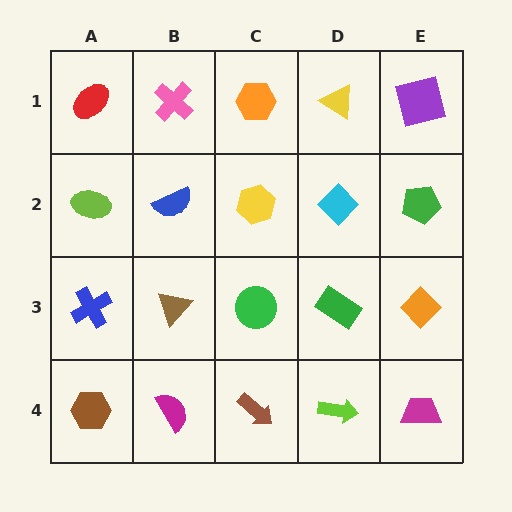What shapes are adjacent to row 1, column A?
A lime ellipse (row 2, column A), a pink cross (row 1, column B).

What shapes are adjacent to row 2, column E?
A purple square (row 1, column E), an orange diamond (row 3, column E), a cyan diamond (row 2, column D).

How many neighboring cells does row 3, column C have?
4.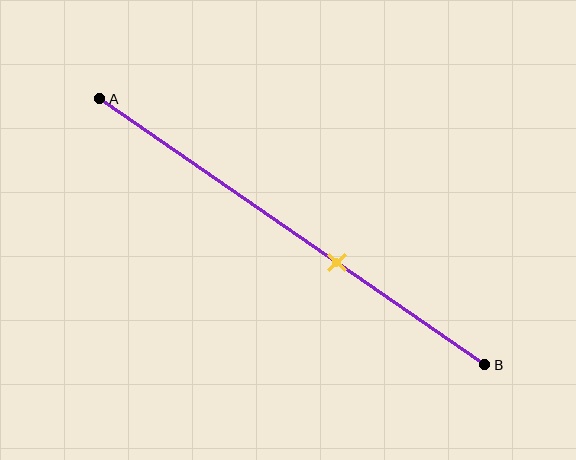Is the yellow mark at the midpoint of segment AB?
No, the mark is at about 60% from A, not at the 50% midpoint.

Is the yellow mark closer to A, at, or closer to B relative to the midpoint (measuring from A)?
The yellow mark is closer to point B than the midpoint of segment AB.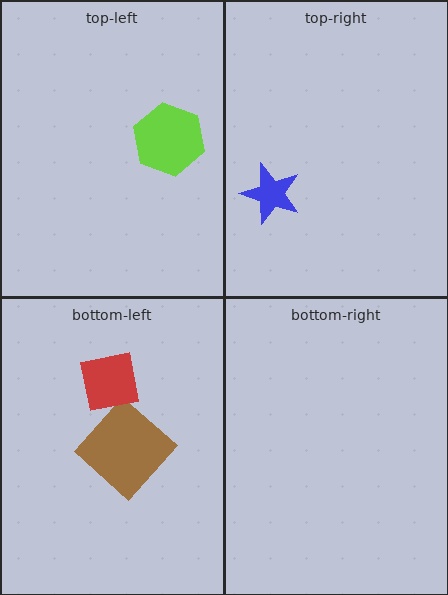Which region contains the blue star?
The top-right region.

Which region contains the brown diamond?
The bottom-left region.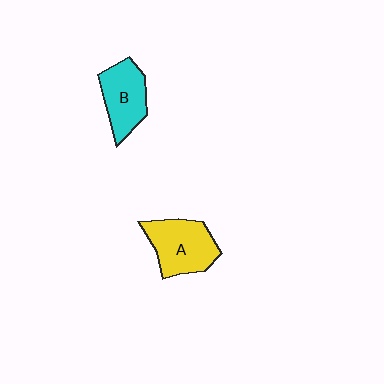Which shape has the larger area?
Shape A (yellow).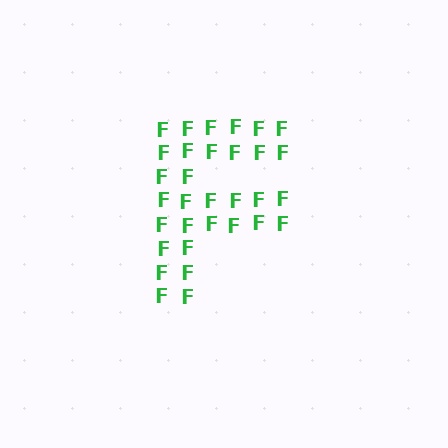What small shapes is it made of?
It is made of small letter F's.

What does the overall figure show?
The overall figure shows the letter F.